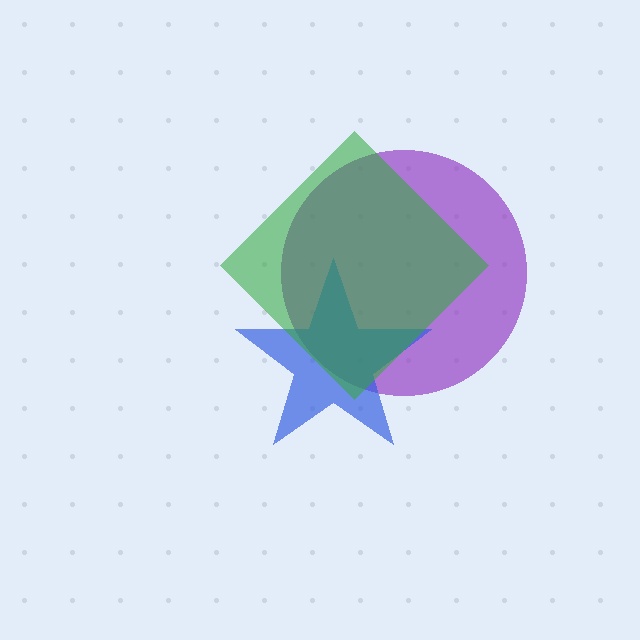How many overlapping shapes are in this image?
There are 3 overlapping shapes in the image.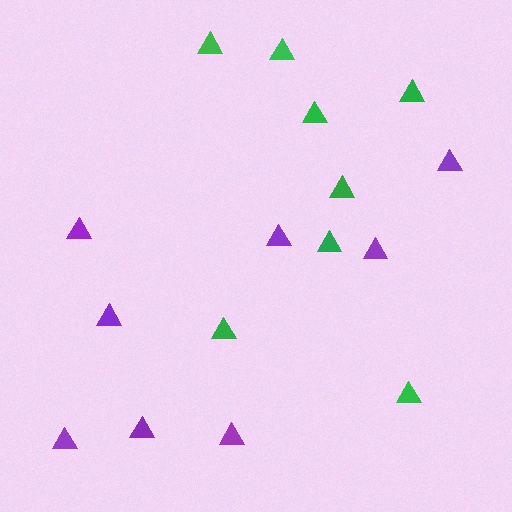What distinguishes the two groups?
There are 2 groups: one group of purple triangles (8) and one group of green triangles (8).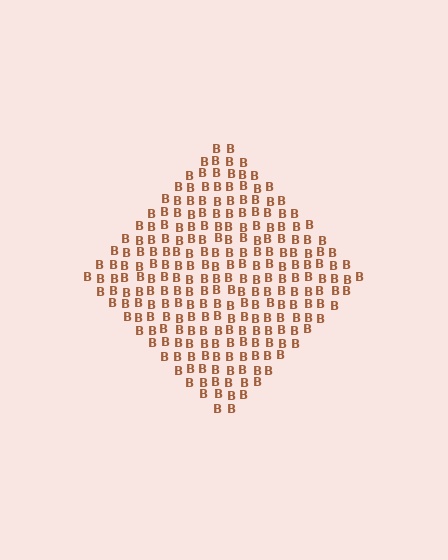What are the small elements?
The small elements are letter B's.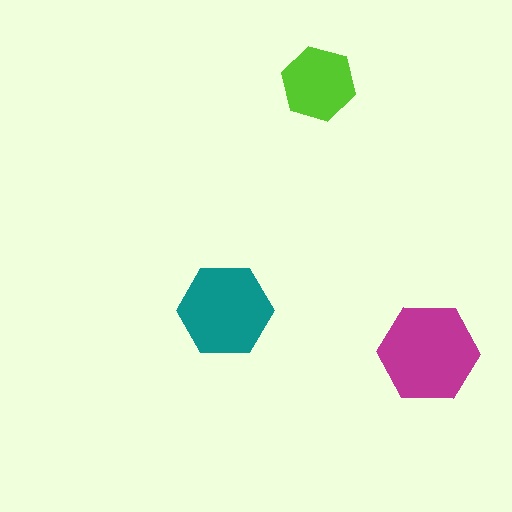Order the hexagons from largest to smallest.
the magenta one, the teal one, the lime one.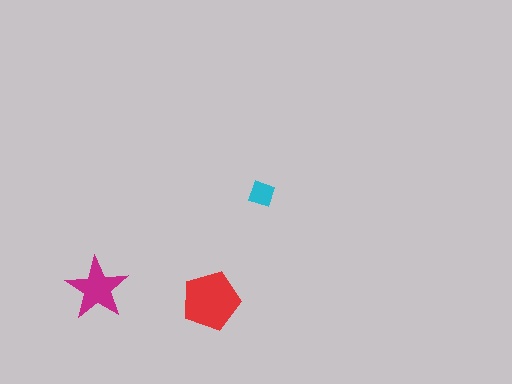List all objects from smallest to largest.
The cyan diamond, the magenta star, the red pentagon.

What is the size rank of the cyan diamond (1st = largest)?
3rd.